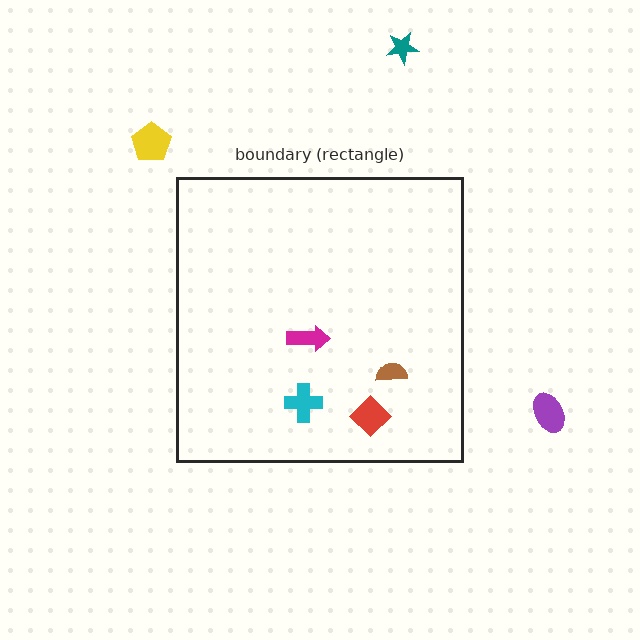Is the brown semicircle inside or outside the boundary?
Inside.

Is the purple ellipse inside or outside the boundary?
Outside.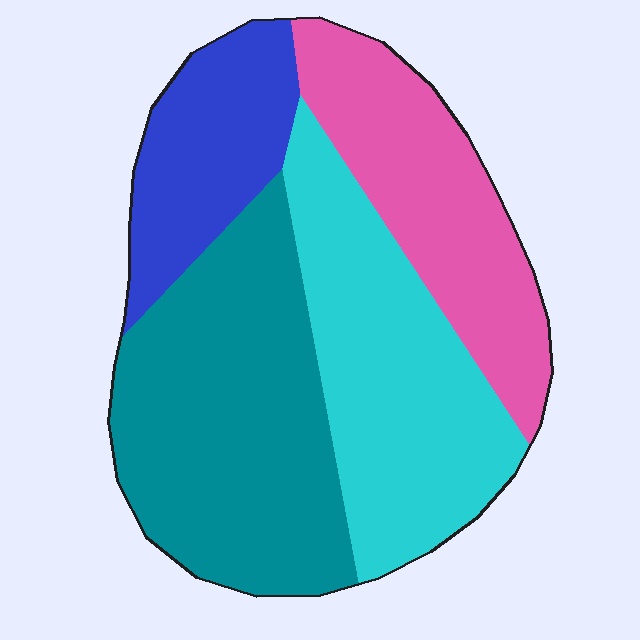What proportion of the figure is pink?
Pink takes up about one fifth (1/5) of the figure.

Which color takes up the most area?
Teal, at roughly 35%.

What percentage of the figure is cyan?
Cyan covers 28% of the figure.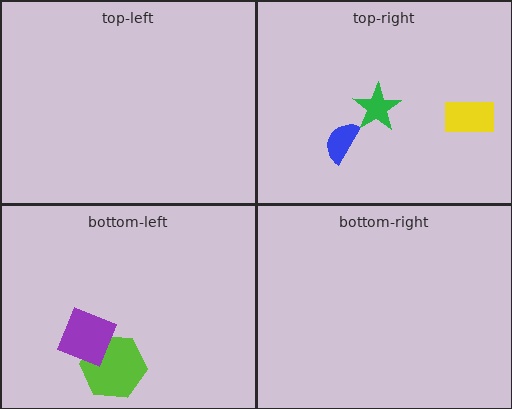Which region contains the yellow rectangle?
The top-right region.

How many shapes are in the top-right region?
3.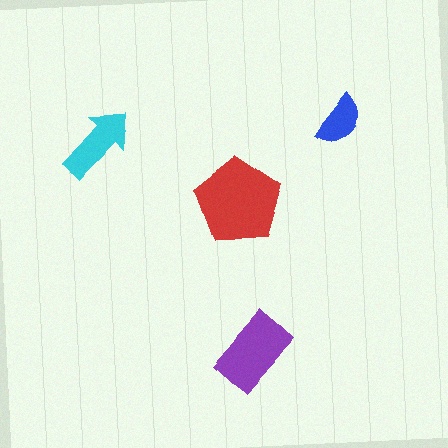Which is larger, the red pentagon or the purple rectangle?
The red pentagon.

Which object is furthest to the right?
The blue semicircle is rightmost.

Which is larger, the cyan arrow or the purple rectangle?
The purple rectangle.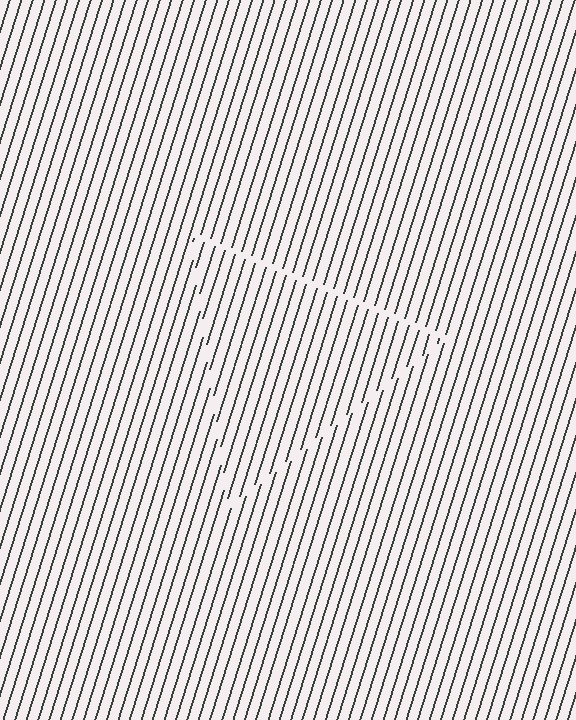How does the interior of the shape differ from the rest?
The interior of the shape contains the same grating, shifted by half a period — the contour is defined by the phase discontinuity where line-ends from the inner and outer gratings abut.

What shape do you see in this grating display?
An illusory triangle. The interior of the shape contains the same grating, shifted by half a period — the contour is defined by the phase discontinuity where line-ends from the inner and outer gratings abut.